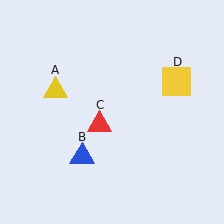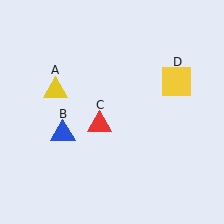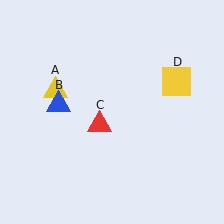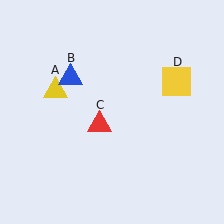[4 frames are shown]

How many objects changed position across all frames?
1 object changed position: blue triangle (object B).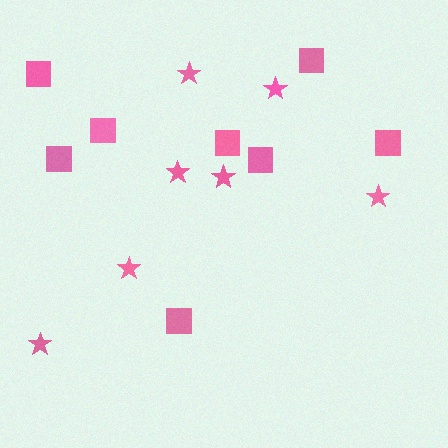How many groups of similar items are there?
There are 2 groups: one group of squares (8) and one group of stars (7).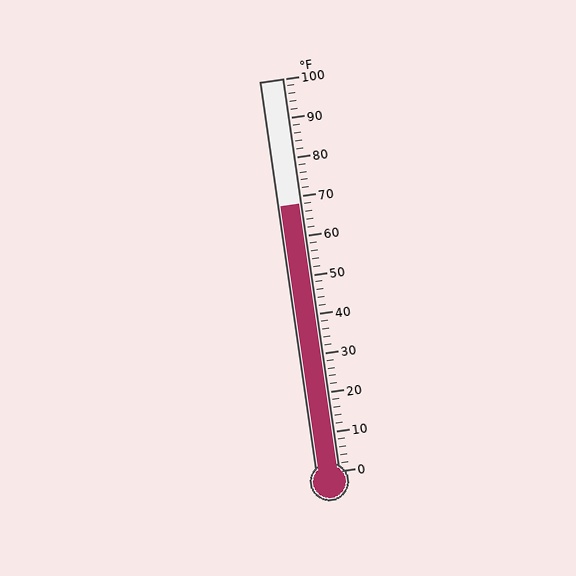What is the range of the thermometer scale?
The thermometer scale ranges from 0°F to 100°F.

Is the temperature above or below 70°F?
The temperature is below 70°F.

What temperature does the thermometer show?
The thermometer shows approximately 68°F.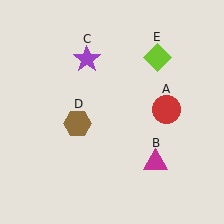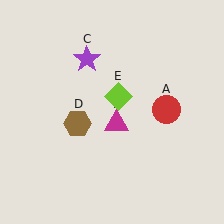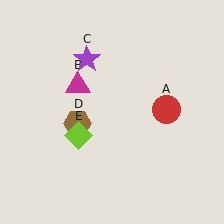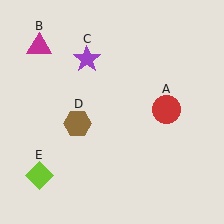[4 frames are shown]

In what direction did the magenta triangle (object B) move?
The magenta triangle (object B) moved up and to the left.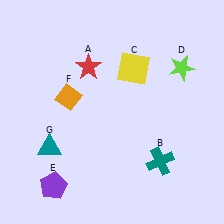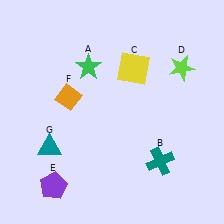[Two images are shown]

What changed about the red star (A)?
In Image 1, A is red. In Image 2, it changed to green.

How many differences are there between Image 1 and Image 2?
There is 1 difference between the two images.